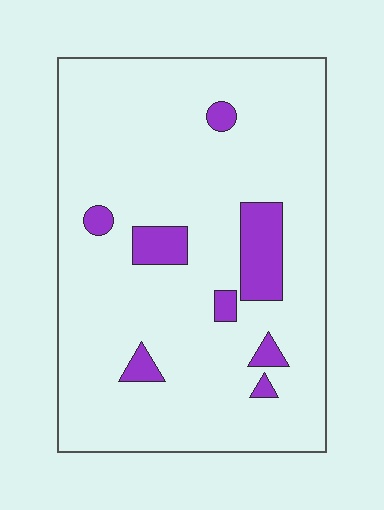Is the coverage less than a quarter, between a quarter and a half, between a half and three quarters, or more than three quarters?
Less than a quarter.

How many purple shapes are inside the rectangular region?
8.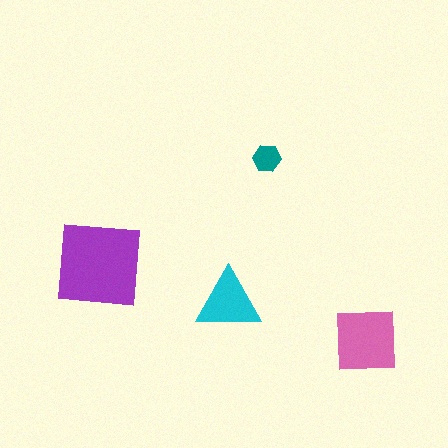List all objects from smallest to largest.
The teal hexagon, the cyan triangle, the pink square, the purple square.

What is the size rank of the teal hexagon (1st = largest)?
4th.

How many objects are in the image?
There are 4 objects in the image.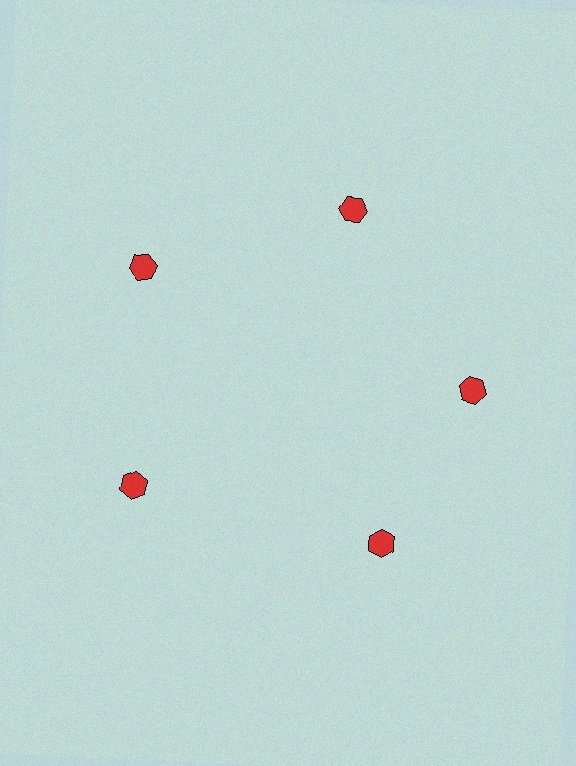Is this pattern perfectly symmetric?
No. The 5 red hexagons are arranged in a ring, but one element near the 5 o'clock position is rotated out of alignment along the ring, breaking the 5-fold rotational symmetry.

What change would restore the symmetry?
The symmetry would be restored by rotating it back into even spacing with its neighbors so that all 5 hexagons sit at equal angles and equal distance from the center.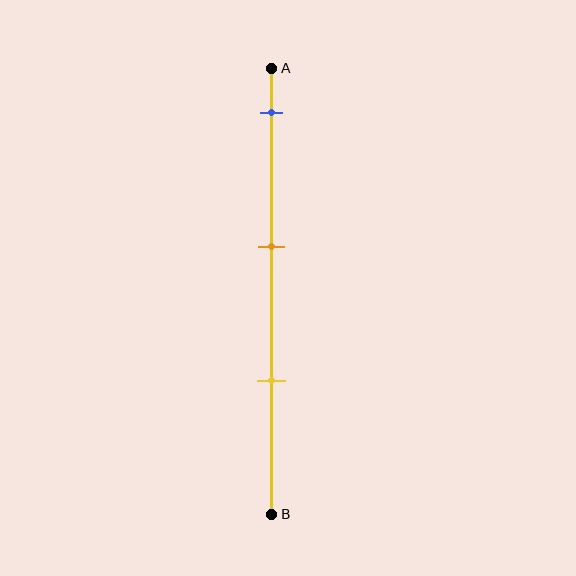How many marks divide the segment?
There are 3 marks dividing the segment.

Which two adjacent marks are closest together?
The orange and yellow marks are the closest adjacent pair.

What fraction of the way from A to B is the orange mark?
The orange mark is approximately 40% (0.4) of the way from A to B.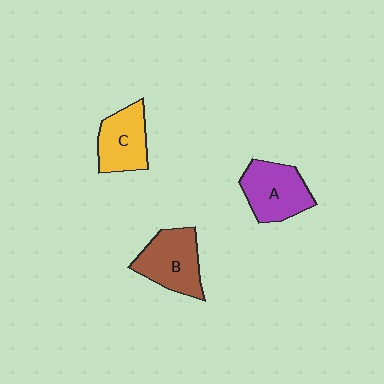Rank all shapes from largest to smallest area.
From largest to smallest: B (brown), A (purple), C (yellow).